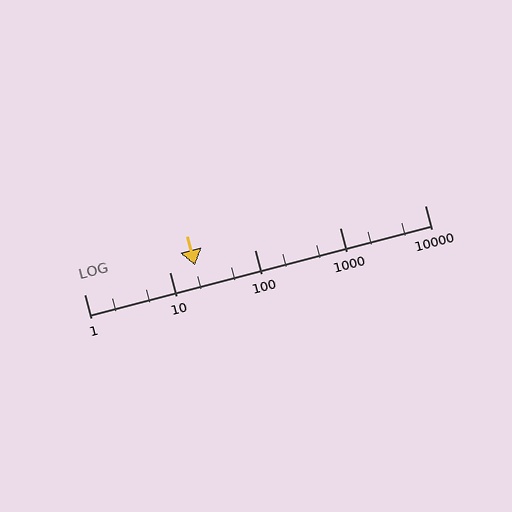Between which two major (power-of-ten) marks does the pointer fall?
The pointer is between 10 and 100.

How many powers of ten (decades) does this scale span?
The scale spans 4 decades, from 1 to 10000.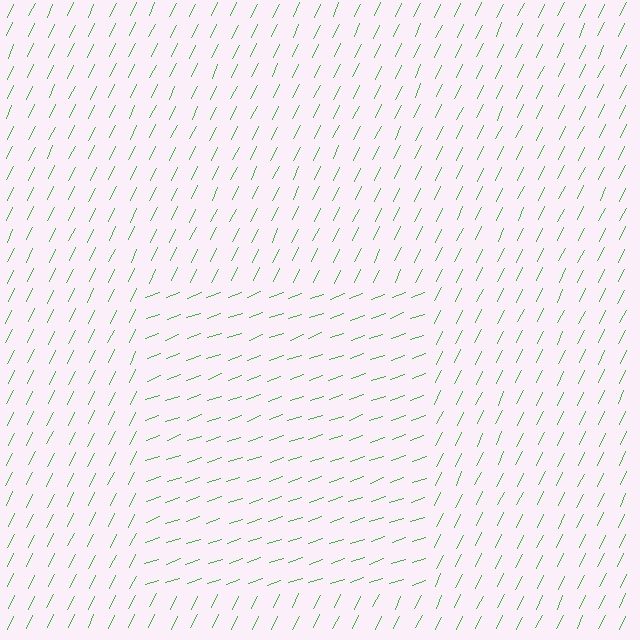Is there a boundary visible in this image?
Yes, there is a texture boundary formed by a change in line orientation.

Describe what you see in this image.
The image is filled with small green line segments. A rectangle region in the image has lines oriented differently from the surrounding lines, creating a visible texture boundary.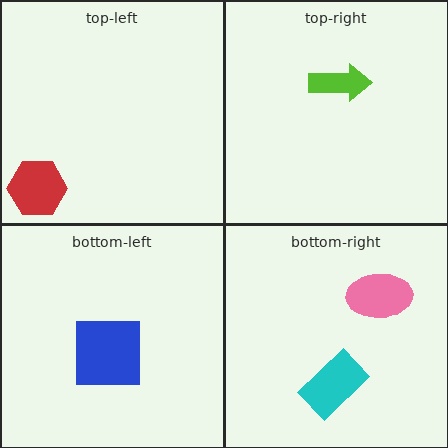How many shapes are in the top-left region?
1.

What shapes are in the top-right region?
The lime arrow.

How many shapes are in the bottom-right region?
2.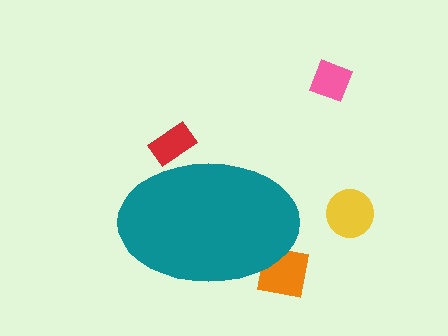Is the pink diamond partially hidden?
No, the pink diamond is fully visible.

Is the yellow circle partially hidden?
No, the yellow circle is fully visible.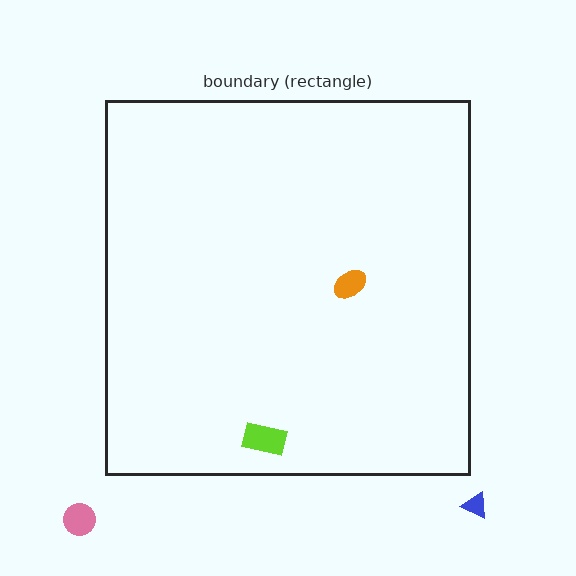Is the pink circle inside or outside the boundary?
Outside.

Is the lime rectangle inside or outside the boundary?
Inside.